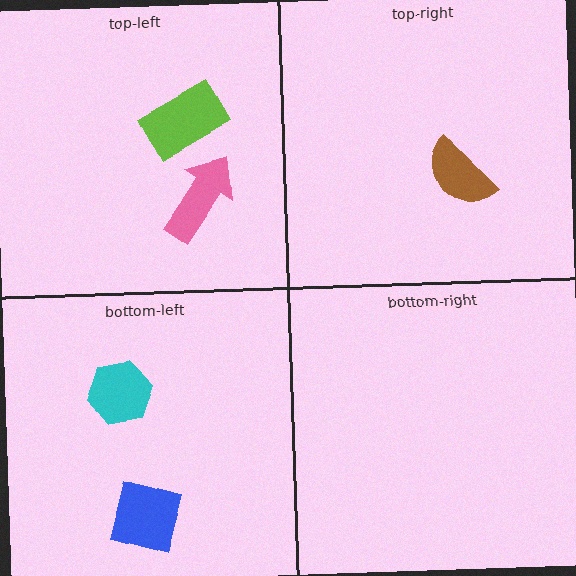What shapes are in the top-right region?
The brown semicircle.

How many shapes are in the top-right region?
1.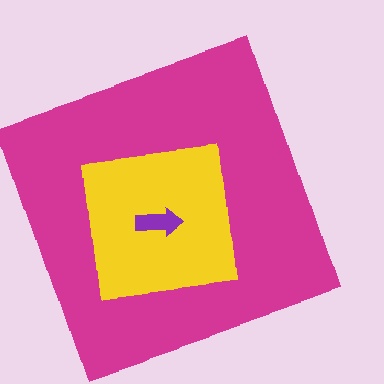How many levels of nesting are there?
3.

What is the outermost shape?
The magenta square.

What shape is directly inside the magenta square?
The yellow square.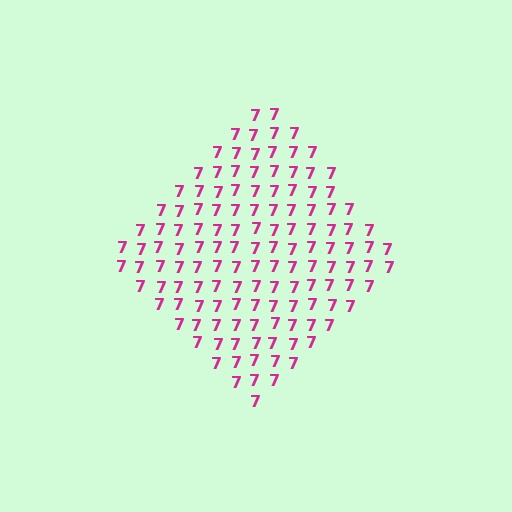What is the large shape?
The large shape is a diamond.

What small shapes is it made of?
It is made of small digit 7's.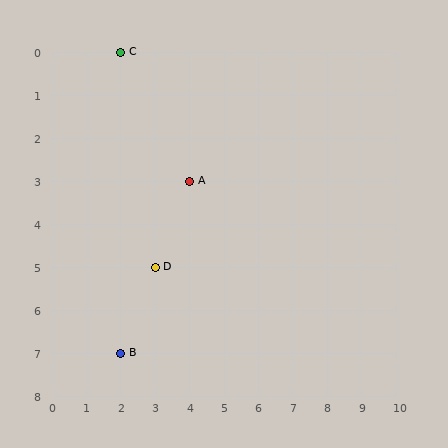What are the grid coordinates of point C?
Point C is at grid coordinates (2, 0).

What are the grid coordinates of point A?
Point A is at grid coordinates (4, 3).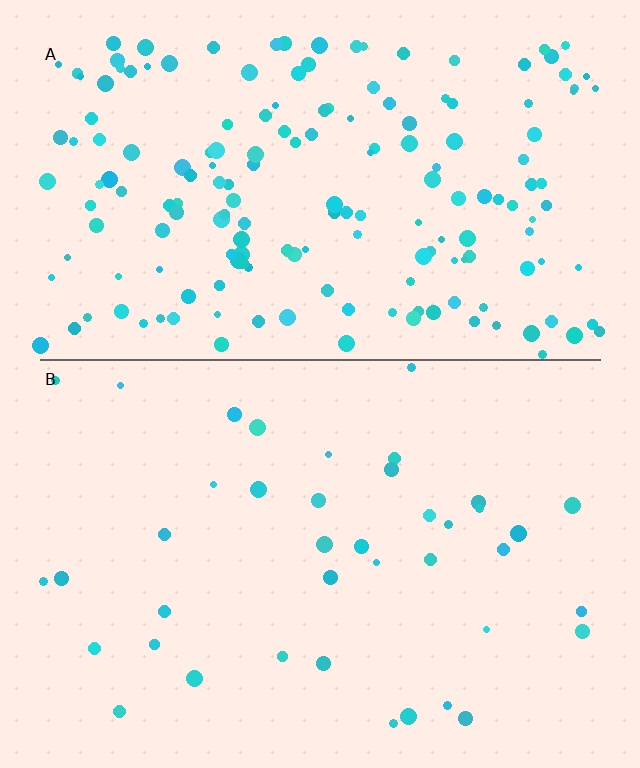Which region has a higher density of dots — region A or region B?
A (the top).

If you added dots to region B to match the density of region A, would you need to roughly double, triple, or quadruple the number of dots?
Approximately quadruple.